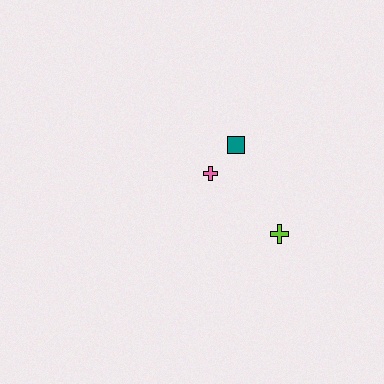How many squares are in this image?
There is 1 square.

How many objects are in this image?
There are 3 objects.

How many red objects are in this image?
There are no red objects.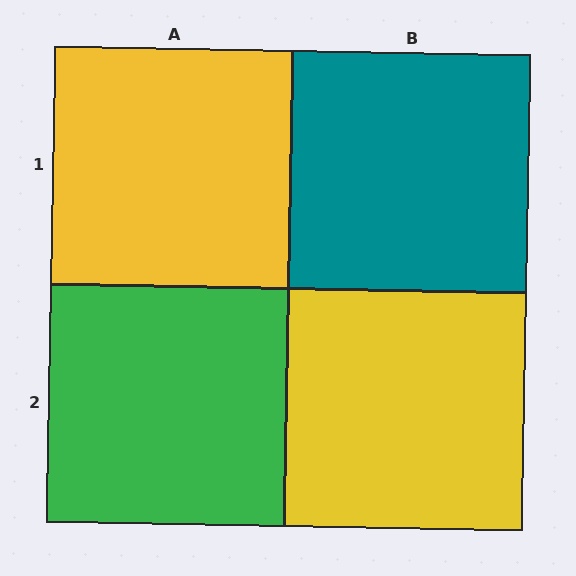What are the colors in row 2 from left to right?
Green, yellow.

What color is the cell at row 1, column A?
Yellow.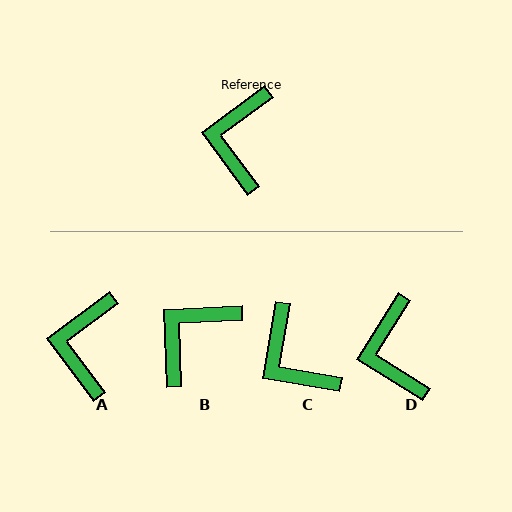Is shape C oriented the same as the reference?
No, it is off by about 44 degrees.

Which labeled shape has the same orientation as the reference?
A.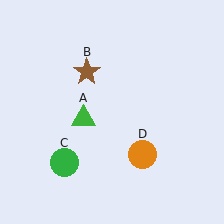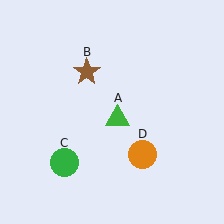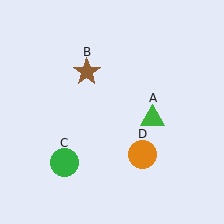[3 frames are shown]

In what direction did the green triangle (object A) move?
The green triangle (object A) moved right.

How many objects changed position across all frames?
1 object changed position: green triangle (object A).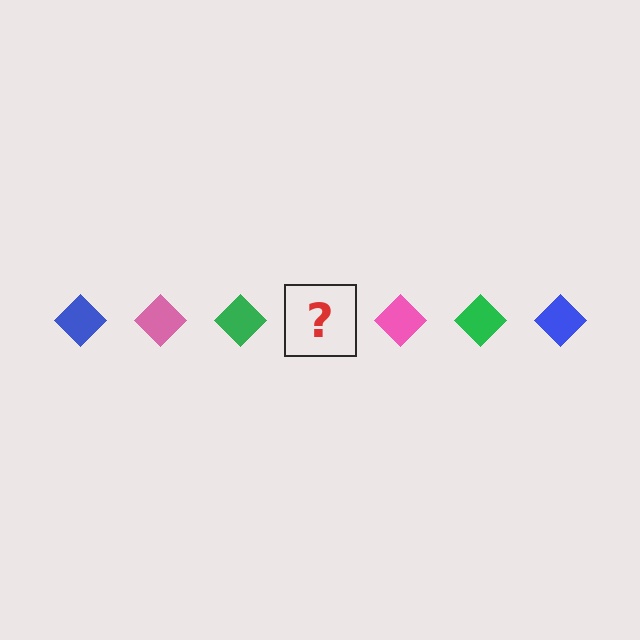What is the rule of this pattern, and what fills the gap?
The rule is that the pattern cycles through blue, pink, green diamonds. The gap should be filled with a blue diamond.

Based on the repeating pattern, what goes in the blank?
The blank should be a blue diamond.